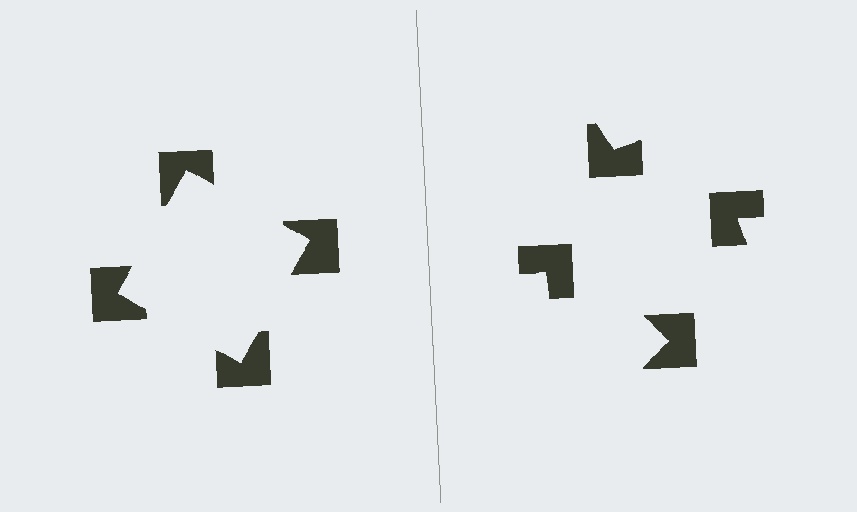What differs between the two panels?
The notched squares are positioned identically on both sides; only the wedge orientations differ. On the left they align to a square; on the right they are misaligned.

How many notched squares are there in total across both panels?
8 — 4 on each side.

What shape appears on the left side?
An illusory square.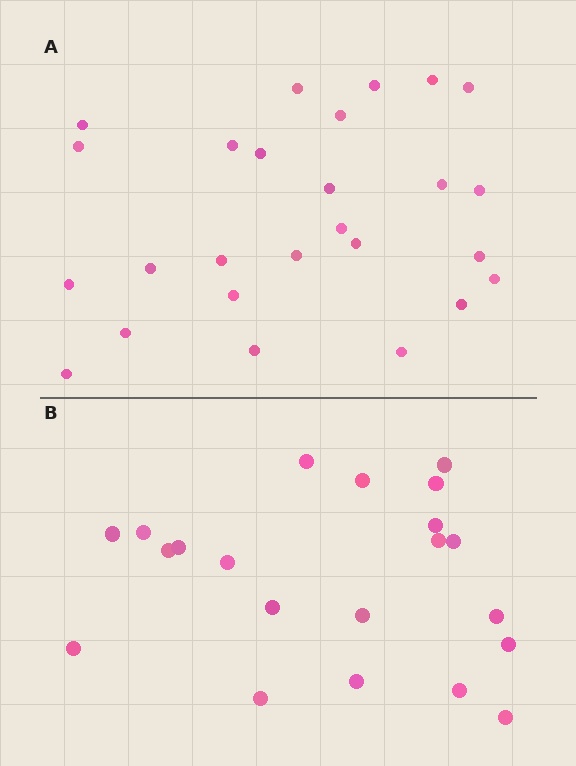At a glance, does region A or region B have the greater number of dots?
Region A (the top region) has more dots.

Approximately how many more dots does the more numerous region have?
Region A has about 5 more dots than region B.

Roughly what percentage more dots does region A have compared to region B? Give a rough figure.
About 25% more.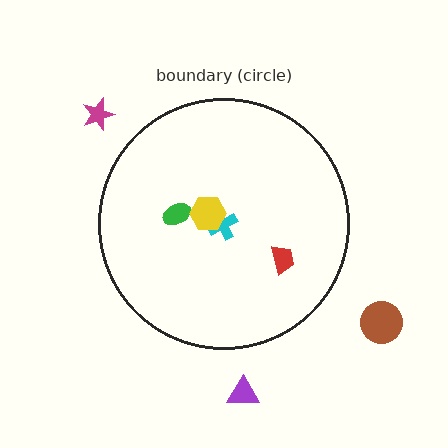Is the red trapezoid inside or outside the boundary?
Inside.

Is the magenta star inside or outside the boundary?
Outside.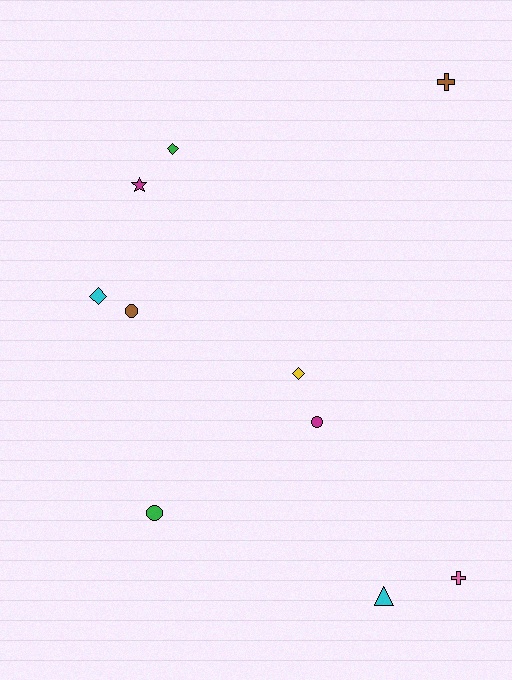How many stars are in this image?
There is 1 star.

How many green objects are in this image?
There are 2 green objects.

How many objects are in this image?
There are 10 objects.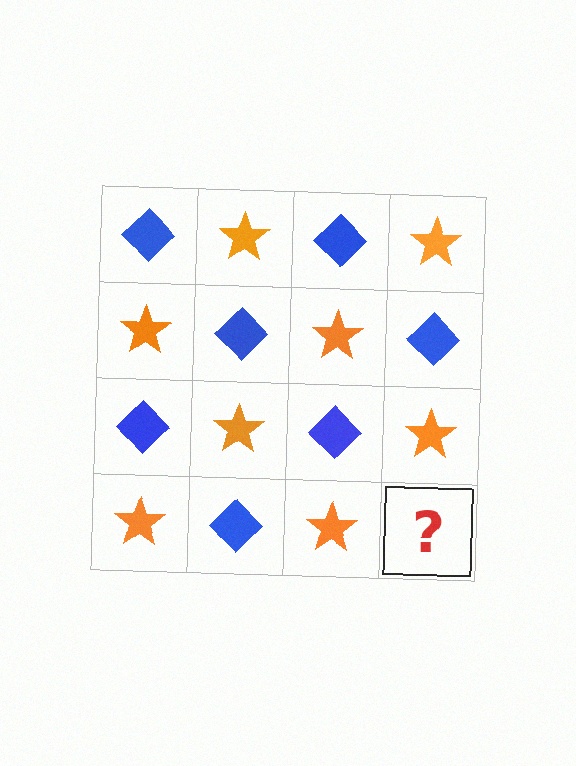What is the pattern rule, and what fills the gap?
The rule is that it alternates blue diamond and orange star in a checkerboard pattern. The gap should be filled with a blue diamond.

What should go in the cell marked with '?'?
The missing cell should contain a blue diamond.